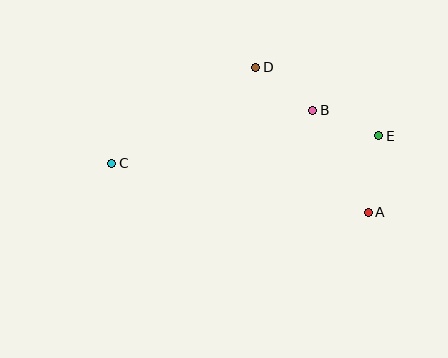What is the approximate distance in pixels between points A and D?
The distance between A and D is approximately 183 pixels.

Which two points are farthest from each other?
Points C and E are farthest from each other.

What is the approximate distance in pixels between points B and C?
The distance between B and C is approximately 208 pixels.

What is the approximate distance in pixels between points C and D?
The distance between C and D is approximately 173 pixels.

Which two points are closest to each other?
Points B and E are closest to each other.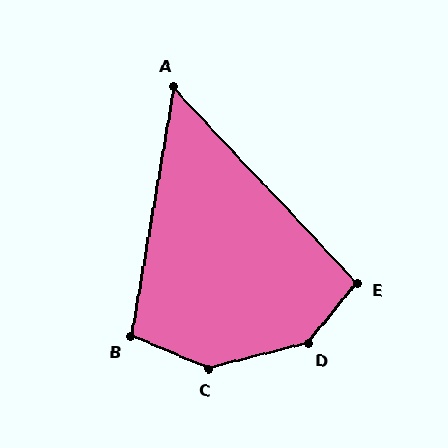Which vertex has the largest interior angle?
D, at approximately 144 degrees.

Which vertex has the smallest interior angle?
A, at approximately 53 degrees.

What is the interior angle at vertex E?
Approximately 97 degrees (obtuse).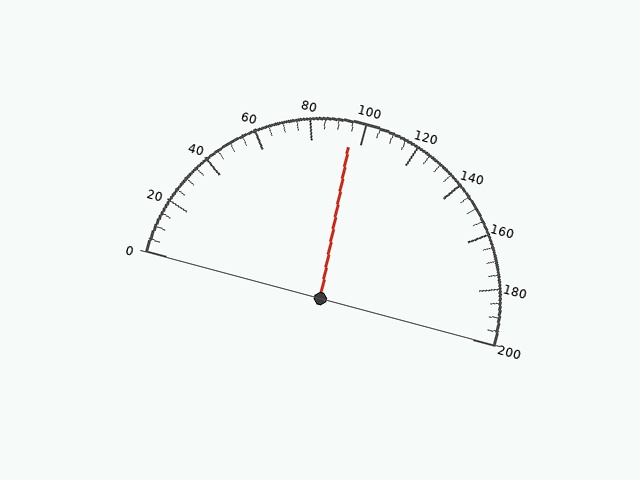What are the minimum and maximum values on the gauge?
The gauge ranges from 0 to 200.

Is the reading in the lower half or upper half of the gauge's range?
The reading is in the lower half of the range (0 to 200).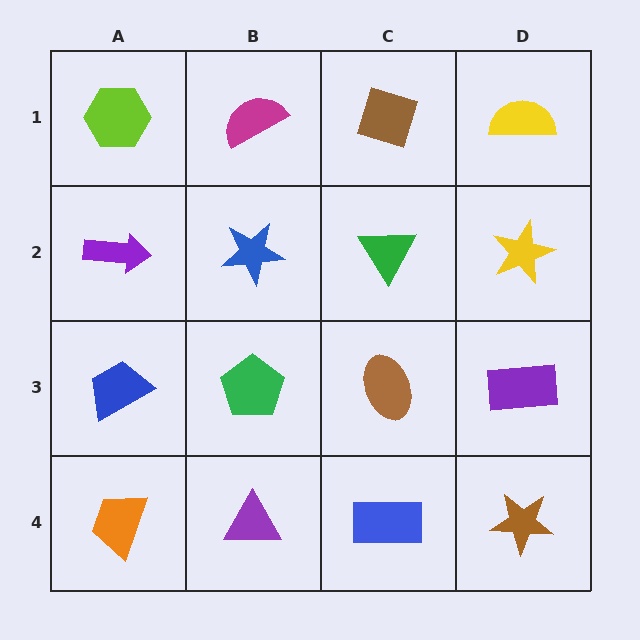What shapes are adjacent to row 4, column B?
A green pentagon (row 3, column B), an orange trapezoid (row 4, column A), a blue rectangle (row 4, column C).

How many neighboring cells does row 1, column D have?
2.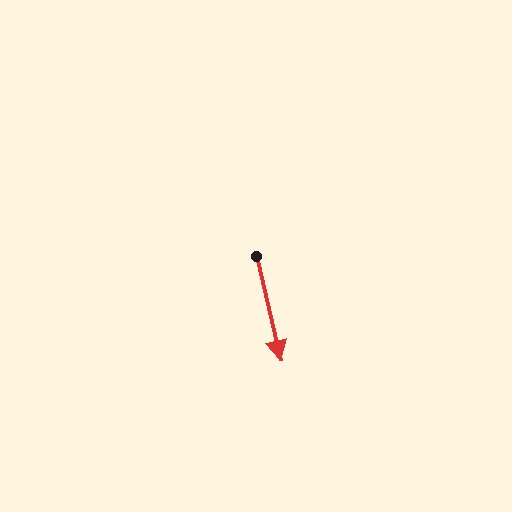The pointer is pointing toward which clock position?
Roughly 6 o'clock.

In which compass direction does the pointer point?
South.